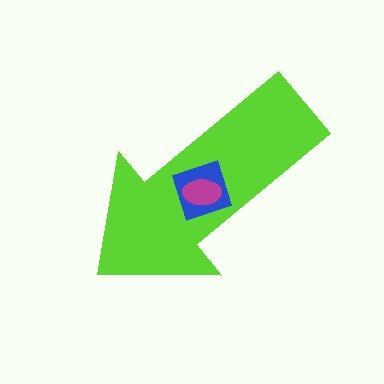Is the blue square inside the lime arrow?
Yes.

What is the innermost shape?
The magenta ellipse.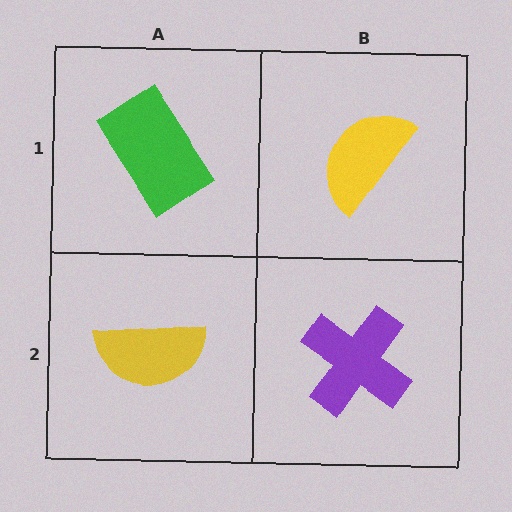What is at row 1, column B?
A yellow semicircle.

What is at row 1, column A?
A green rectangle.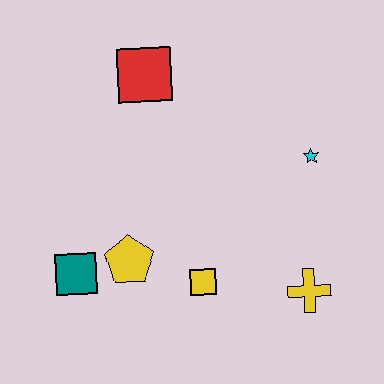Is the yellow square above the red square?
No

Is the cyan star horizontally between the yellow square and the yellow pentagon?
No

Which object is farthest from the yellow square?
The red square is farthest from the yellow square.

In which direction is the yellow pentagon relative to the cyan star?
The yellow pentagon is to the left of the cyan star.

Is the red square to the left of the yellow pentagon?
No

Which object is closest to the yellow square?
The yellow pentagon is closest to the yellow square.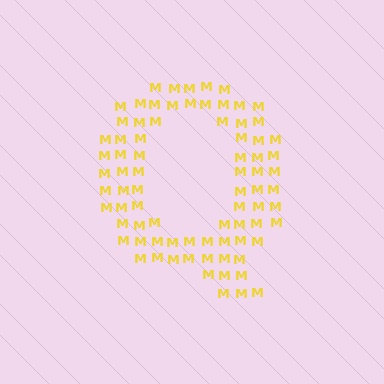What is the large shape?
The large shape is the letter Q.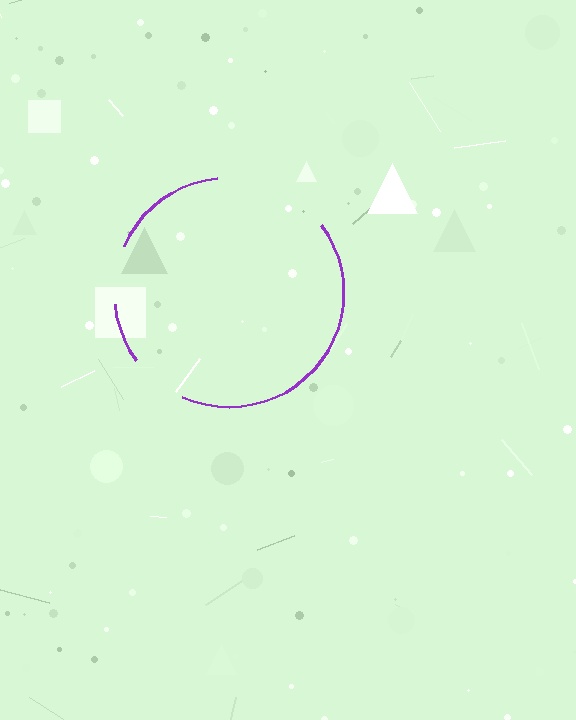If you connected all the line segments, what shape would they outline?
They would outline a circle.